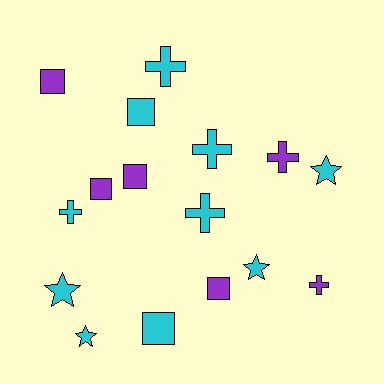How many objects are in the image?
There are 16 objects.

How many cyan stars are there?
There are 4 cyan stars.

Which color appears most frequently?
Cyan, with 10 objects.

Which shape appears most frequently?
Square, with 6 objects.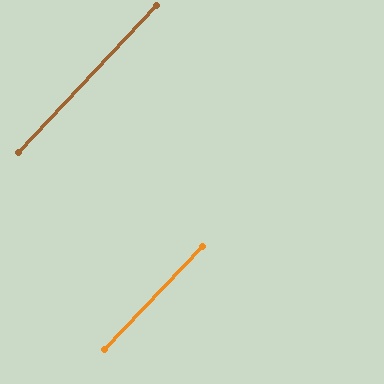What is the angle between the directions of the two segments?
Approximately 0 degrees.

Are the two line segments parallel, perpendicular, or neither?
Parallel — their directions differ by only 0.3°.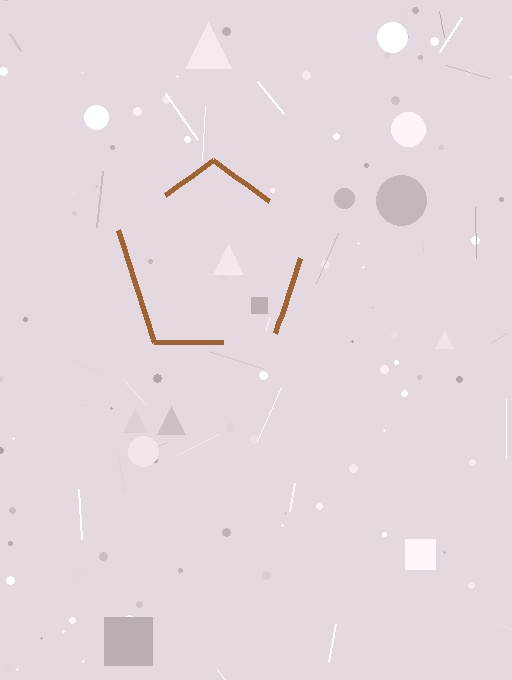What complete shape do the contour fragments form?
The contour fragments form a pentagon.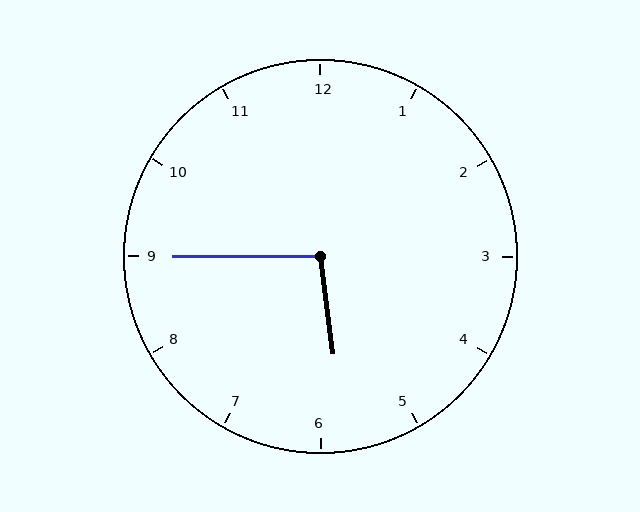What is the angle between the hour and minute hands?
Approximately 98 degrees.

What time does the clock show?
5:45.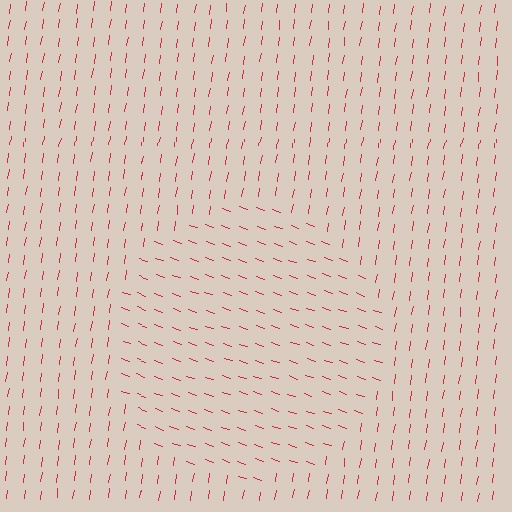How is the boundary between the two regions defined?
The boundary is defined purely by a change in line orientation (approximately 79 degrees difference). All lines are the same color and thickness.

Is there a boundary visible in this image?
Yes, there is a texture boundary formed by a change in line orientation.